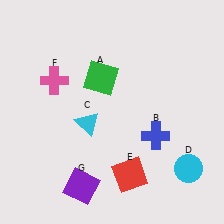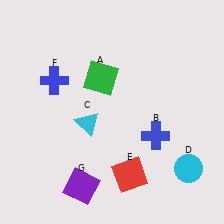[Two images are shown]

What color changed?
The cross (F) changed from pink in Image 1 to blue in Image 2.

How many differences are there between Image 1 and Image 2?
There is 1 difference between the two images.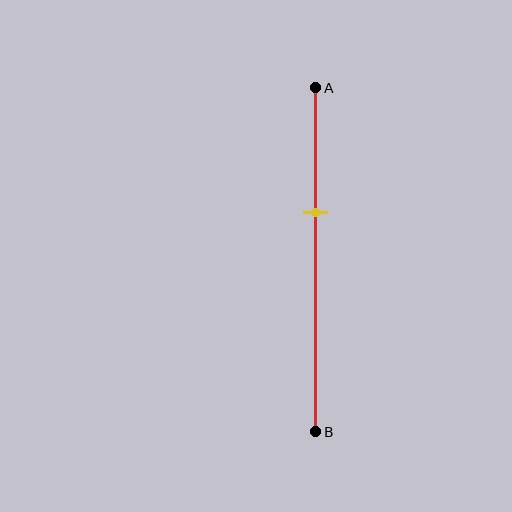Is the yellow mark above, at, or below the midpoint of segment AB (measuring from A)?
The yellow mark is above the midpoint of segment AB.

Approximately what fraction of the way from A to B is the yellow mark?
The yellow mark is approximately 35% of the way from A to B.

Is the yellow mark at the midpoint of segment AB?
No, the mark is at about 35% from A, not at the 50% midpoint.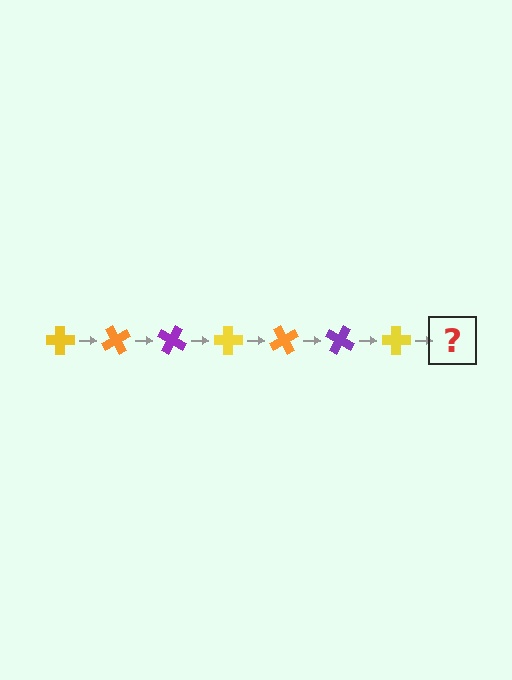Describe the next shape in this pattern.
It should be an orange cross, rotated 420 degrees from the start.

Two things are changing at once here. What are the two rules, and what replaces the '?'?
The two rules are that it rotates 60 degrees each step and the color cycles through yellow, orange, and purple. The '?' should be an orange cross, rotated 420 degrees from the start.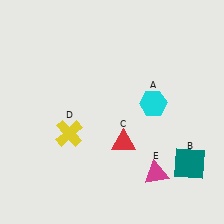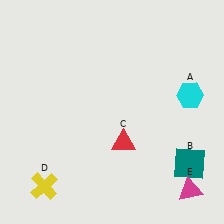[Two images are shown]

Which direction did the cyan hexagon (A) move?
The cyan hexagon (A) moved right.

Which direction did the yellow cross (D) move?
The yellow cross (D) moved down.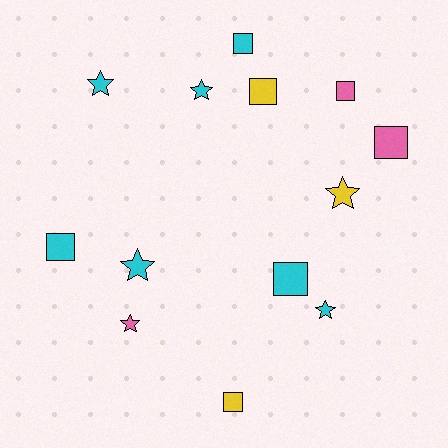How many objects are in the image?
There are 13 objects.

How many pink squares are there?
There are 2 pink squares.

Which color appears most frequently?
Cyan, with 7 objects.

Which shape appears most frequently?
Square, with 7 objects.